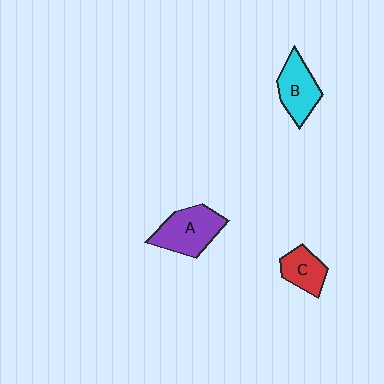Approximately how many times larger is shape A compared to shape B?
Approximately 1.2 times.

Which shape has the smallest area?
Shape C (red).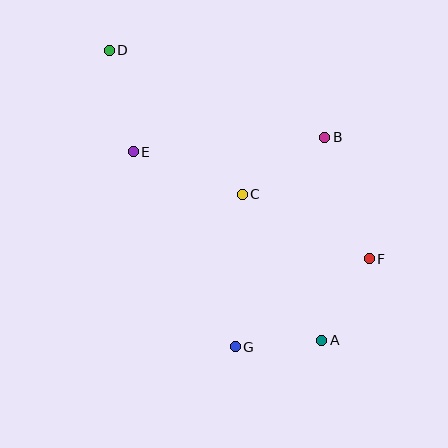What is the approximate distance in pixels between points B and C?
The distance between B and C is approximately 100 pixels.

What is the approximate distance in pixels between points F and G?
The distance between F and G is approximately 160 pixels.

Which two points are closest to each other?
Points A and G are closest to each other.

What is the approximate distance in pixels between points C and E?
The distance between C and E is approximately 117 pixels.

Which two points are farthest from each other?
Points A and D are farthest from each other.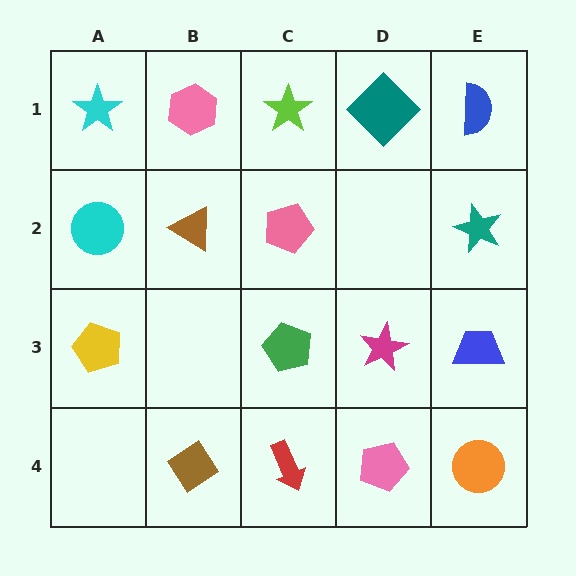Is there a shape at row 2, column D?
No, that cell is empty.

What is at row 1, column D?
A teal diamond.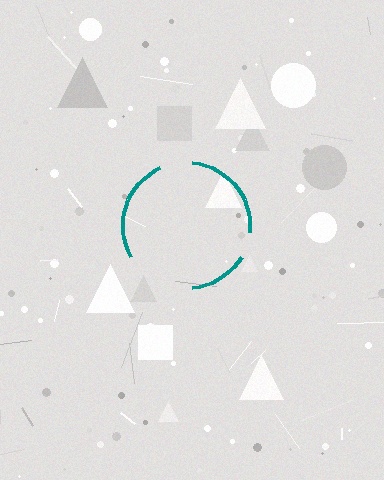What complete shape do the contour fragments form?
The contour fragments form a circle.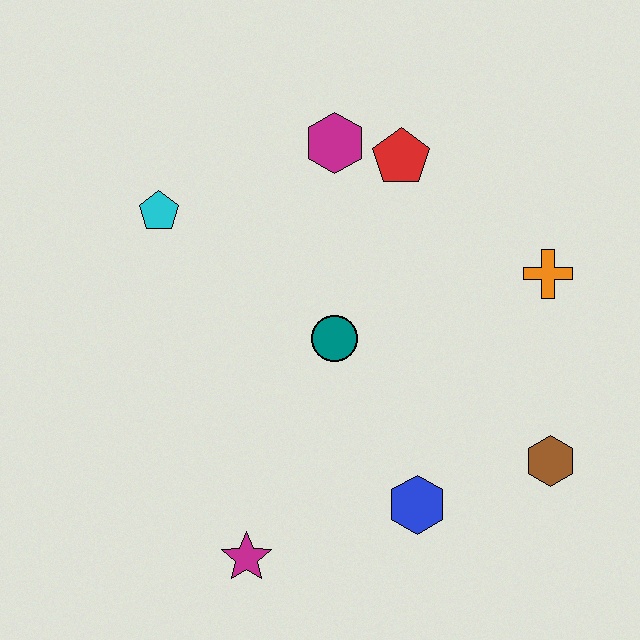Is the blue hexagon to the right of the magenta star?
Yes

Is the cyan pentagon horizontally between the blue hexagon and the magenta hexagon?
No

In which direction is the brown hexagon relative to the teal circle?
The brown hexagon is to the right of the teal circle.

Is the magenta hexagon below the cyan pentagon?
No